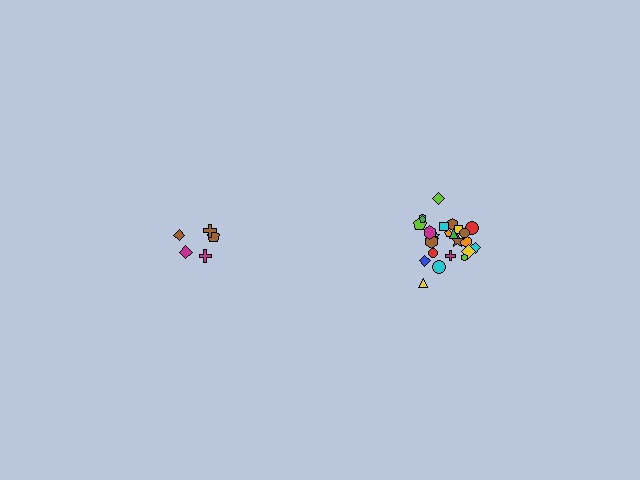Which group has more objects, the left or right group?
The right group.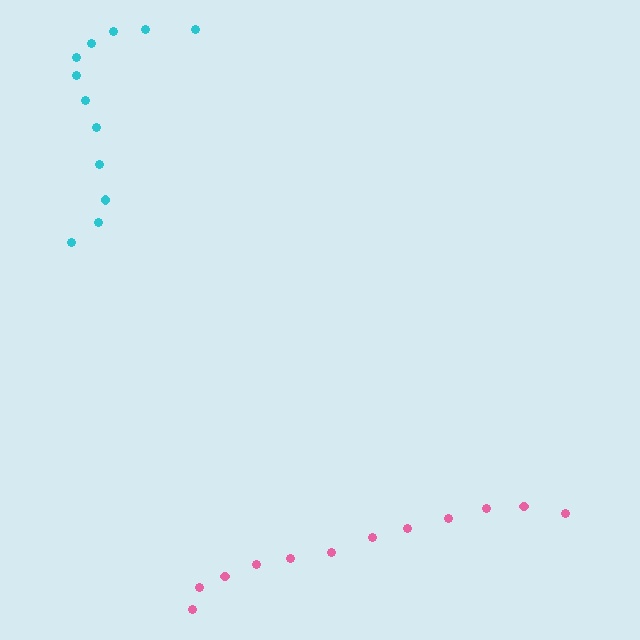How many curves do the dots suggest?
There are 2 distinct paths.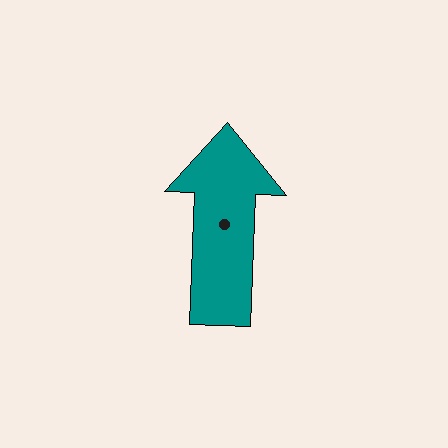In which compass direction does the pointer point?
North.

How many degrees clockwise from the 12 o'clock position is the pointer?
Approximately 2 degrees.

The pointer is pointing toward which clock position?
Roughly 12 o'clock.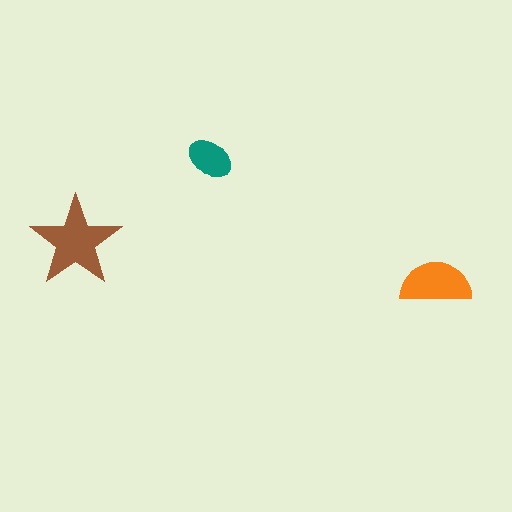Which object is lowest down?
The orange semicircle is bottommost.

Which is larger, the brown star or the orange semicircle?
The brown star.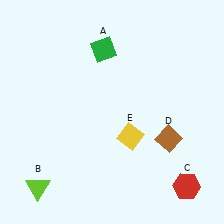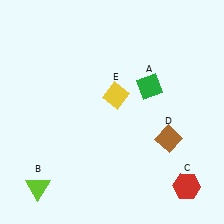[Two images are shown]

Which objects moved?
The objects that moved are: the green diamond (A), the yellow diamond (E).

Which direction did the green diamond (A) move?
The green diamond (A) moved right.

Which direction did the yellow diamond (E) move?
The yellow diamond (E) moved up.